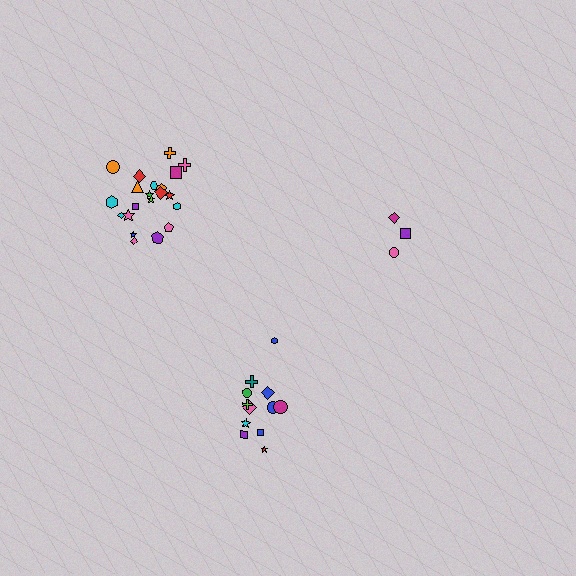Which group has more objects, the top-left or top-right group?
The top-left group.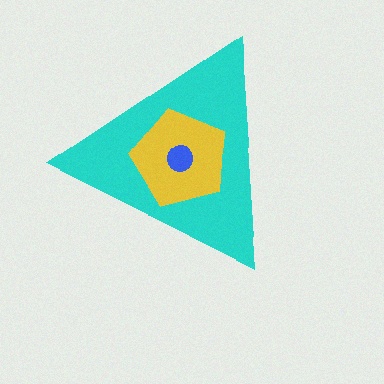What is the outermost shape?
The cyan triangle.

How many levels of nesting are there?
3.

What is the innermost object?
The blue circle.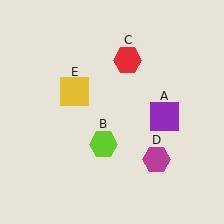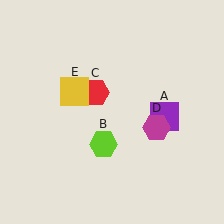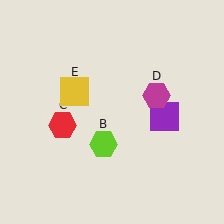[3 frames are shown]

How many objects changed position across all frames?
2 objects changed position: red hexagon (object C), magenta hexagon (object D).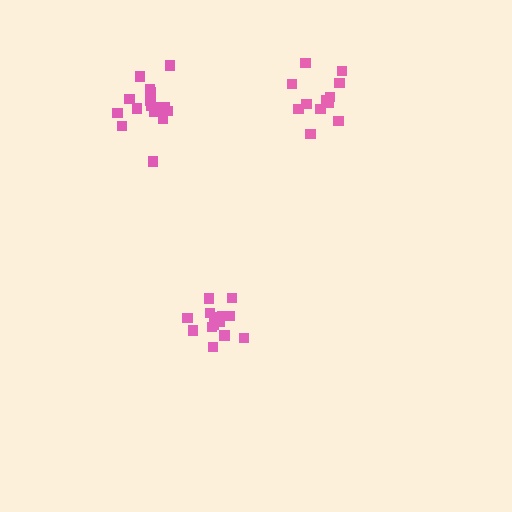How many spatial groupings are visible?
There are 3 spatial groupings.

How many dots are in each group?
Group 1: 14 dots, Group 2: 12 dots, Group 3: 17 dots (43 total).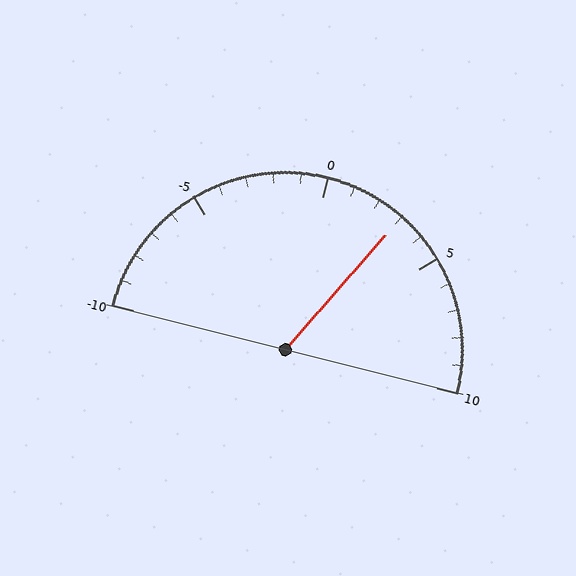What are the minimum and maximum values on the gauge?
The gauge ranges from -10 to 10.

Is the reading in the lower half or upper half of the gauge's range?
The reading is in the upper half of the range (-10 to 10).